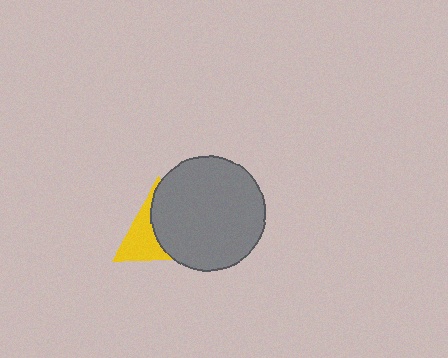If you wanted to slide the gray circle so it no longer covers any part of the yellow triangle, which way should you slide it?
Slide it right — that is the most direct way to separate the two shapes.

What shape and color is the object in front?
The object in front is a gray circle.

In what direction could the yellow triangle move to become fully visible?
The yellow triangle could move left. That would shift it out from behind the gray circle entirely.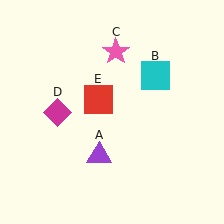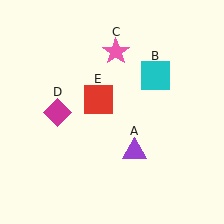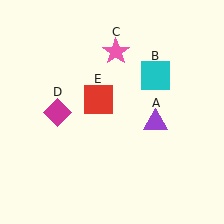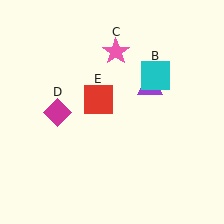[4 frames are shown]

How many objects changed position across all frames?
1 object changed position: purple triangle (object A).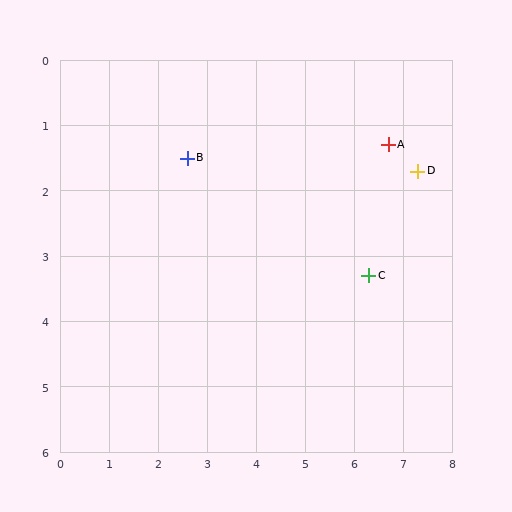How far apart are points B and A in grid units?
Points B and A are about 4.1 grid units apart.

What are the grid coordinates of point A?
Point A is at approximately (6.7, 1.3).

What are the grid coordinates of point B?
Point B is at approximately (2.6, 1.5).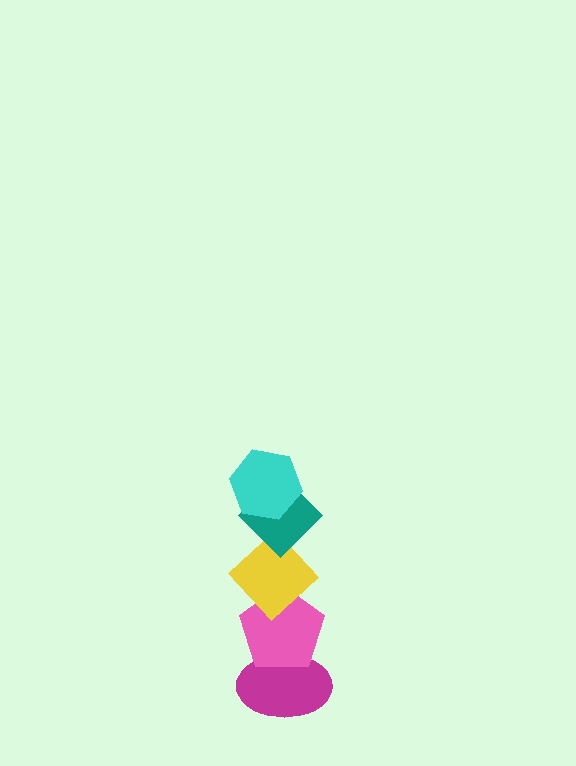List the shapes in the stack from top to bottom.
From top to bottom: the cyan hexagon, the teal diamond, the yellow diamond, the pink pentagon, the magenta ellipse.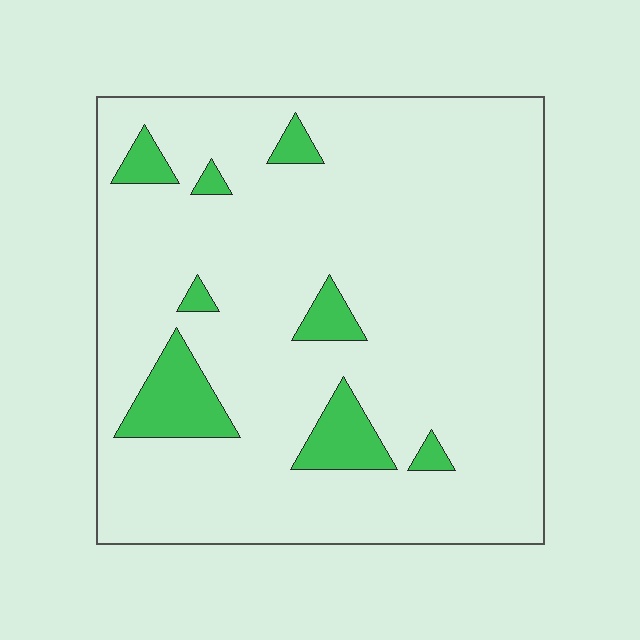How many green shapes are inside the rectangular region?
8.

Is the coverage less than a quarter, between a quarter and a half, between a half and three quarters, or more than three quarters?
Less than a quarter.